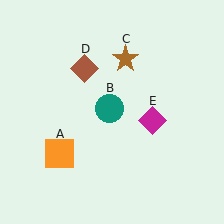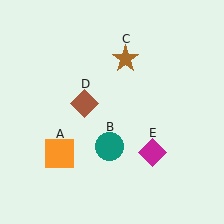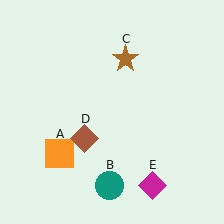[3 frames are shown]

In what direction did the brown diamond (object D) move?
The brown diamond (object D) moved down.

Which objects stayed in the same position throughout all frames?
Orange square (object A) and brown star (object C) remained stationary.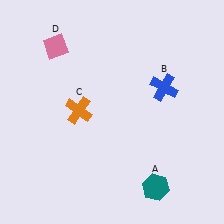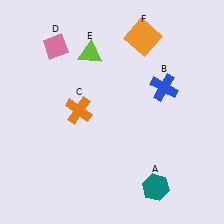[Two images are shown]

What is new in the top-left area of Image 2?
A lime triangle (E) was added in the top-left area of Image 2.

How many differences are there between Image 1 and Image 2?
There are 2 differences between the two images.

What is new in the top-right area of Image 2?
An orange square (F) was added in the top-right area of Image 2.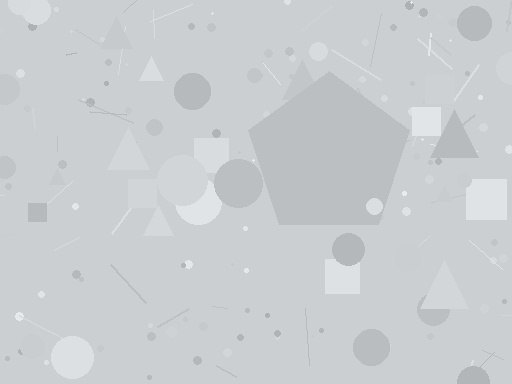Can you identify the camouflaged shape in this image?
The camouflaged shape is a pentagon.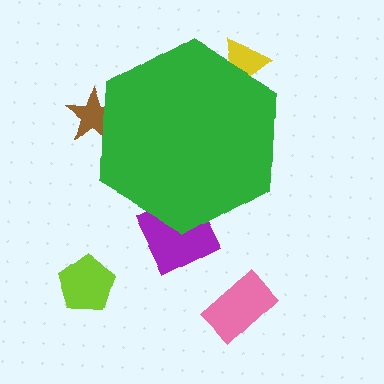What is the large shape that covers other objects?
A green hexagon.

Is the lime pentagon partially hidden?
No, the lime pentagon is fully visible.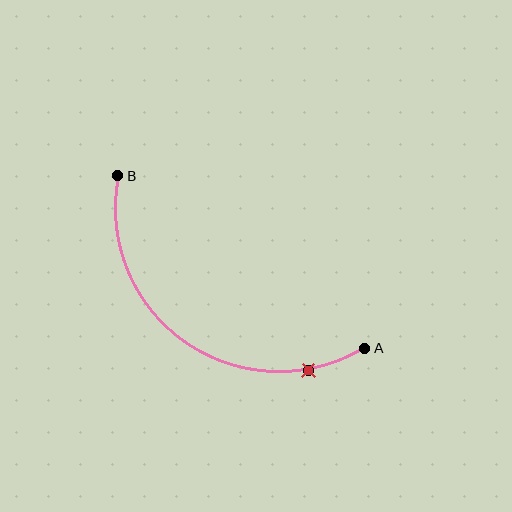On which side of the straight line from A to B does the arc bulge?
The arc bulges below and to the left of the straight line connecting A and B.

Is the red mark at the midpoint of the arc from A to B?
No. The red mark lies on the arc but is closer to endpoint A. The arc midpoint would be at the point on the curve equidistant along the arc from both A and B.